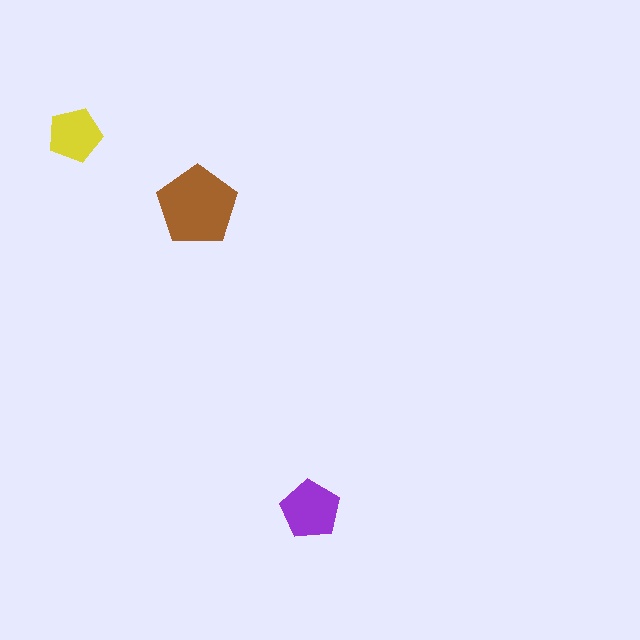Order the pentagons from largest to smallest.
the brown one, the purple one, the yellow one.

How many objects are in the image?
There are 3 objects in the image.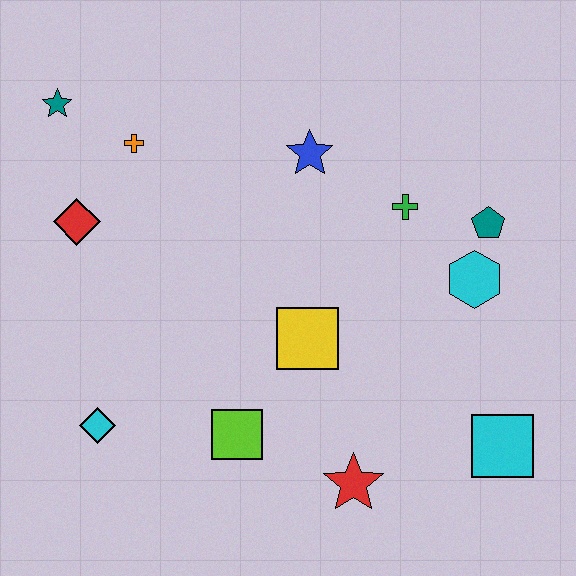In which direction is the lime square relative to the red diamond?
The lime square is below the red diamond.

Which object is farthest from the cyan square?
The teal star is farthest from the cyan square.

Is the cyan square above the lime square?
No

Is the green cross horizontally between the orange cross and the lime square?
No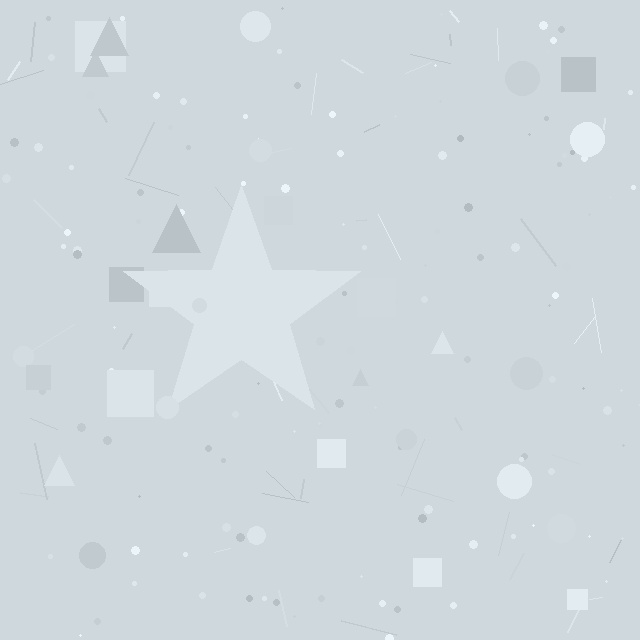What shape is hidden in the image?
A star is hidden in the image.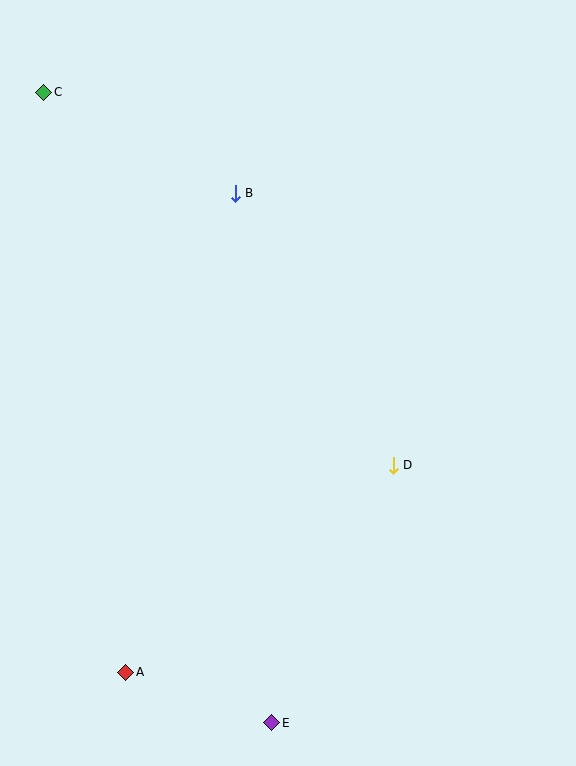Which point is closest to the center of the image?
Point D at (393, 465) is closest to the center.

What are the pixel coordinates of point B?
Point B is at (235, 193).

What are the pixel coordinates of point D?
Point D is at (393, 465).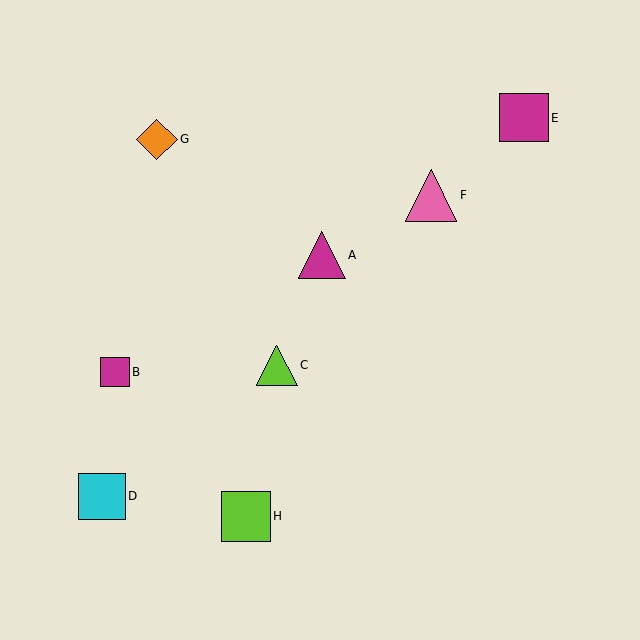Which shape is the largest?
The pink triangle (labeled F) is the largest.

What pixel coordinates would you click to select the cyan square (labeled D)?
Click at (102, 496) to select the cyan square D.